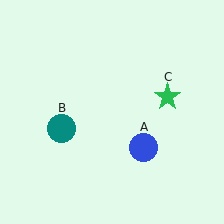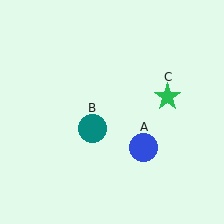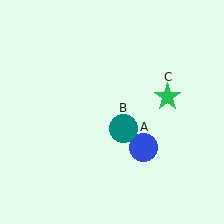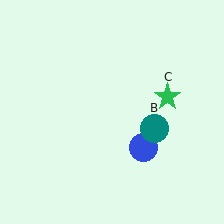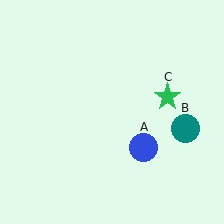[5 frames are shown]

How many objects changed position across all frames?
1 object changed position: teal circle (object B).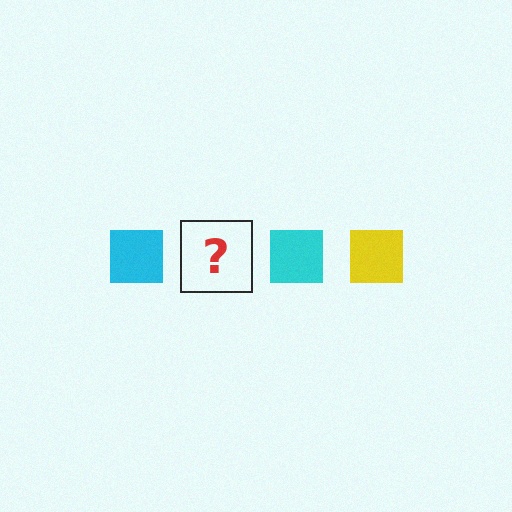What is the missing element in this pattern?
The missing element is a yellow square.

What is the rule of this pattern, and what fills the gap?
The rule is that the pattern cycles through cyan, yellow squares. The gap should be filled with a yellow square.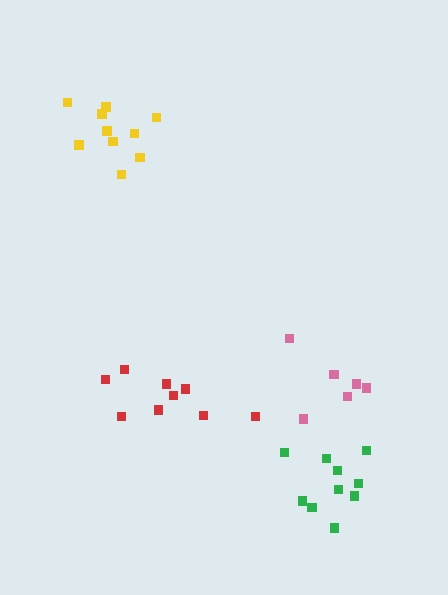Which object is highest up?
The yellow cluster is topmost.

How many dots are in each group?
Group 1: 10 dots, Group 2: 10 dots, Group 3: 9 dots, Group 4: 6 dots (35 total).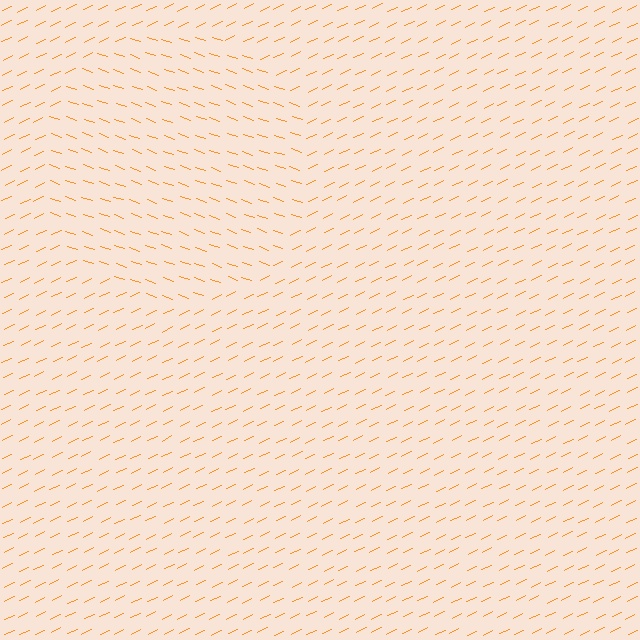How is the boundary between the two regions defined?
The boundary is defined purely by a change in line orientation (approximately 45 degrees difference). All lines are the same color and thickness.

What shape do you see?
I see a circle.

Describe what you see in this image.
The image is filled with small orange line segments. A circle region in the image has lines oriented differently from the surrounding lines, creating a visible texture boundary.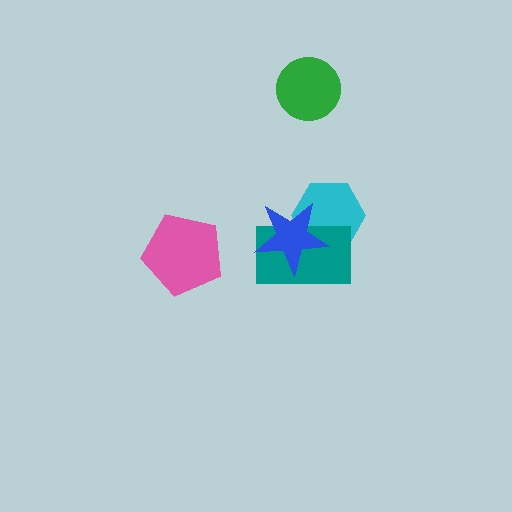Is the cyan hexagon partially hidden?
Yes, it is partially covered by another shape.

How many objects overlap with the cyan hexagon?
2 objects overlap with the cyan hexagon.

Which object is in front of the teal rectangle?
The blue star is in front of the teal rectangle.